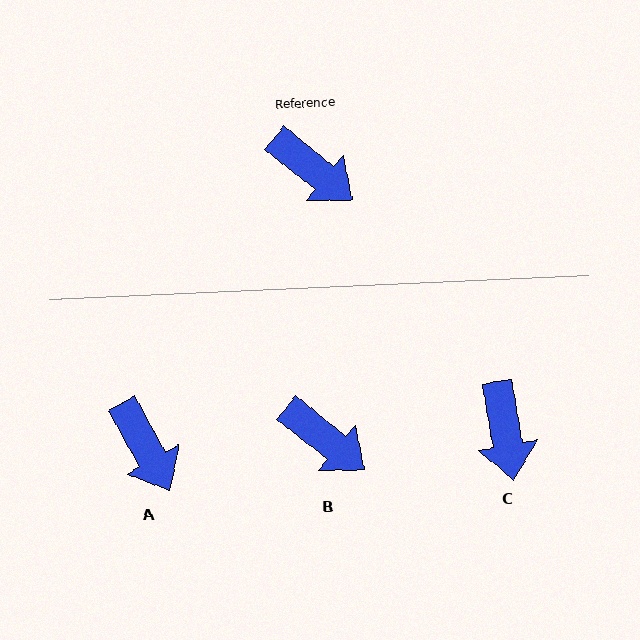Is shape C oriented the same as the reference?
No, it is off by about 42 degrees.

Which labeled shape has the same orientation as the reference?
B.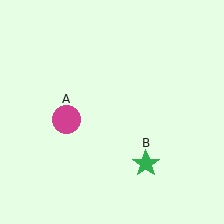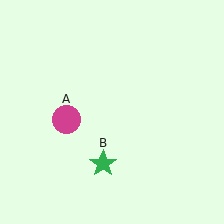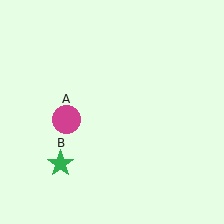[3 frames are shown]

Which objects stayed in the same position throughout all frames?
Magenta circle (object A) remained stationary.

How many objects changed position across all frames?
1 object changed position: green star (object B).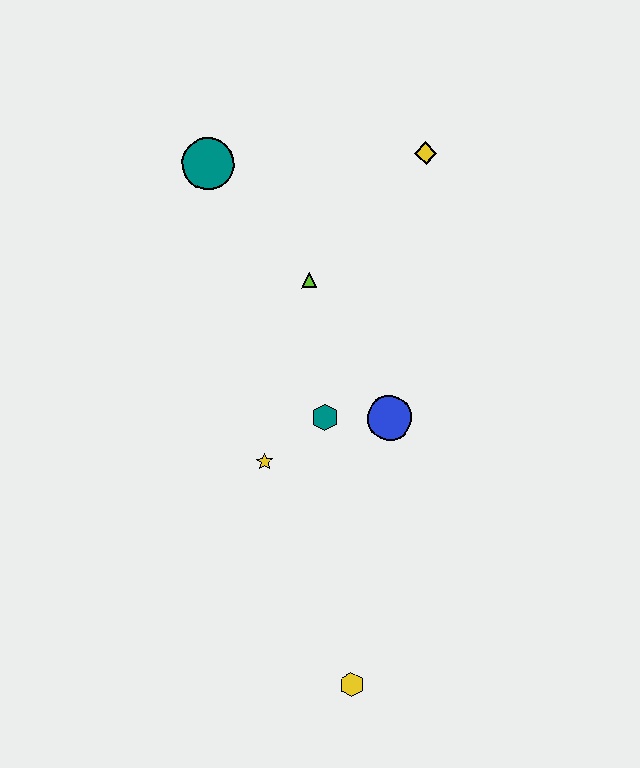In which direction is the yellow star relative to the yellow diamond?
The yellow star is below the yellow diamond.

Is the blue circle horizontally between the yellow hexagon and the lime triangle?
No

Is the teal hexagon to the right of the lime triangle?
Yes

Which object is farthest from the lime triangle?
The yellow hexagon is farthest from the lime triangle.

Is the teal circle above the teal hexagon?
Yes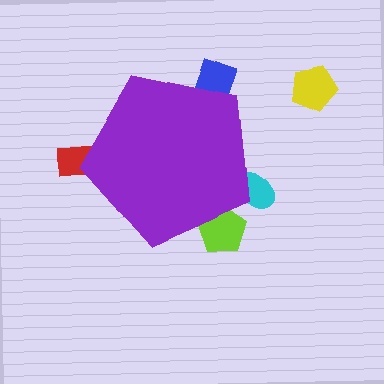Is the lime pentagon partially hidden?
Yes, the lime pentagon is partially hidden behind the purple pentagon.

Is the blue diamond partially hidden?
Yes, the blue diamond is partially hidden behind the purple pentagon.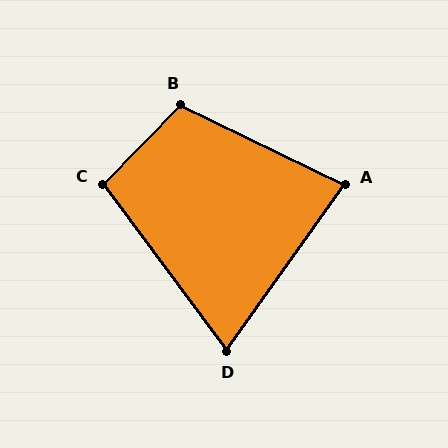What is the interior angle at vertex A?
Approximately 81 degrees (acute).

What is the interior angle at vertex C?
Approximately 99 degrees (obtuse).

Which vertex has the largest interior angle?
B, at approximately 108 degrees.